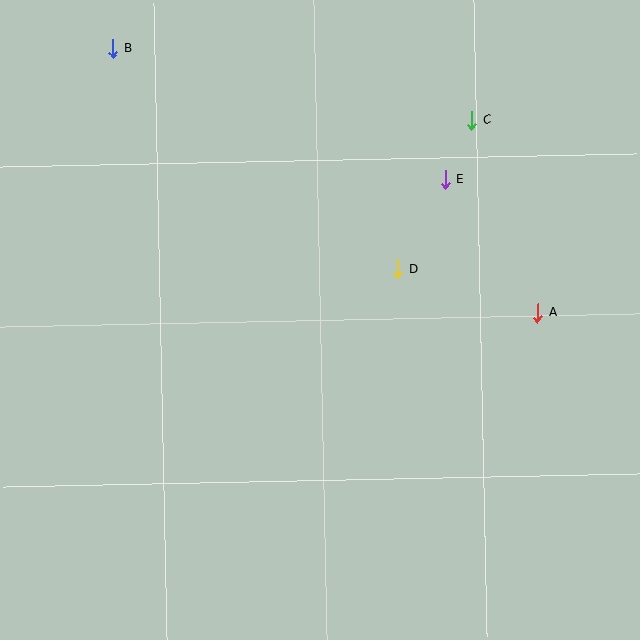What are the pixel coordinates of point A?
Point A is at (538, 313).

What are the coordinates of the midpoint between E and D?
The midpoint between E and D is at (422, 224).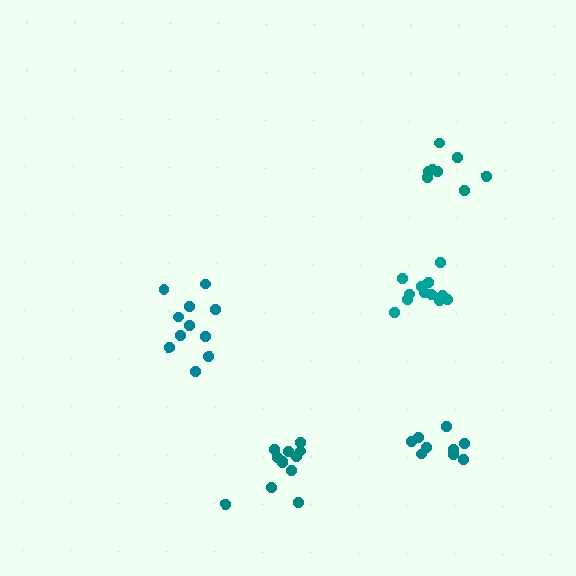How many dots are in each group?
Group 1: 12 dots, Group 2: 8 dots, Group 3: 9 dots, Group 4: 12 dots, Group 5: 11 dots (52 total).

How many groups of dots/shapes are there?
There are 5 groups.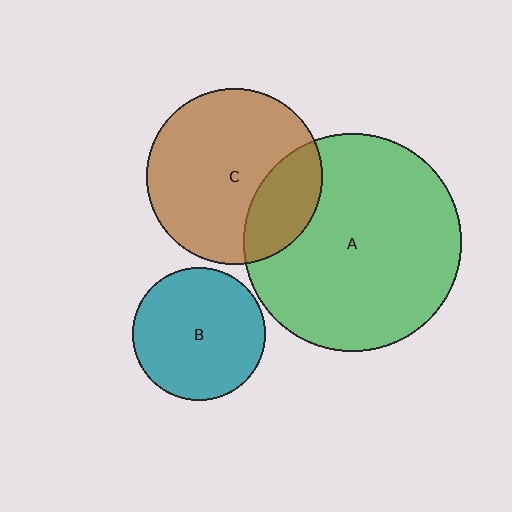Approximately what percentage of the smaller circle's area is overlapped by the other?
Approximately 25%.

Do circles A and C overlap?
Yes.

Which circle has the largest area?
Circle A (green).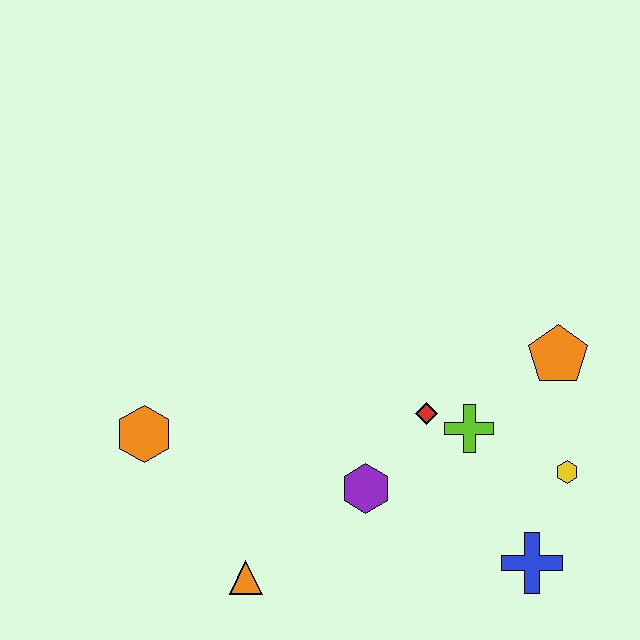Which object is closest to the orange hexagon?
The orange triangle is closest to the orange hexagon.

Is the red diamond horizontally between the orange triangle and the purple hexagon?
No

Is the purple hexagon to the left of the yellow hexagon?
Yes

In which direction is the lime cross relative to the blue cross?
The lime cross is above the blue cross.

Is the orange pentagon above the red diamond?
Yes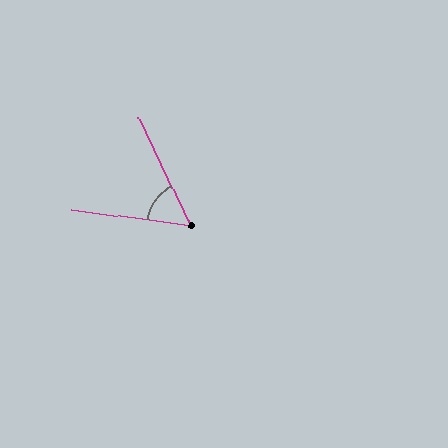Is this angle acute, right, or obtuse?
It is acute.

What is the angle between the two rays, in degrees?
Approximately 57 degrees.